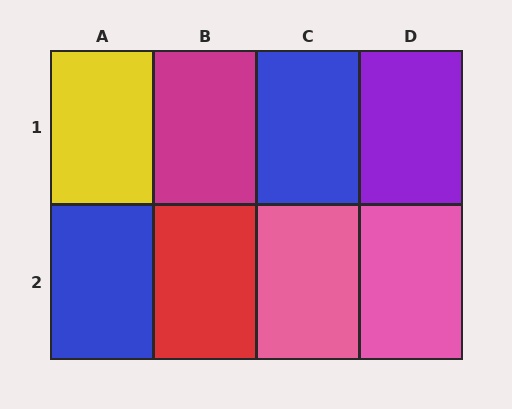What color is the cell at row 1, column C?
Blue.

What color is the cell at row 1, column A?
Yellow.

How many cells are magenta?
1 cell is magenta.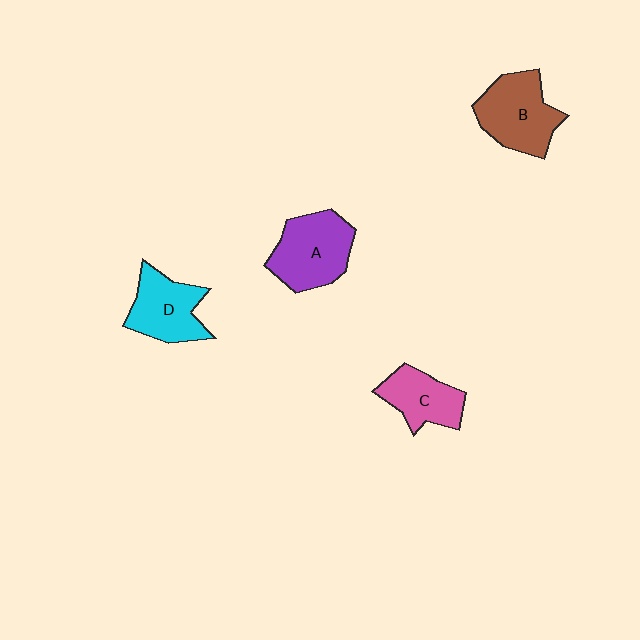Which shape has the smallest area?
Shape C (pink).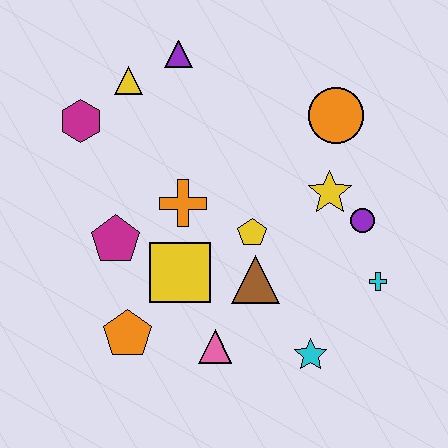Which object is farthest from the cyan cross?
The magenta hexagon is farthest from the cyan cross.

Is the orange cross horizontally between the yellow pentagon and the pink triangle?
No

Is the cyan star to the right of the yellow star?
No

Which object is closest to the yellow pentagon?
The brown triangle is closest to the yellow pentagon.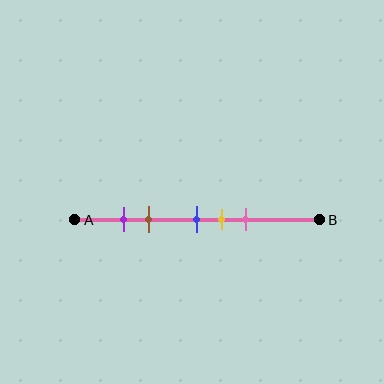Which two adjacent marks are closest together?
The purple and brown marks are the closest adjacent pair.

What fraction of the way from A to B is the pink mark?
The pink mark is approximately 70% (0.7) of the way from A to B.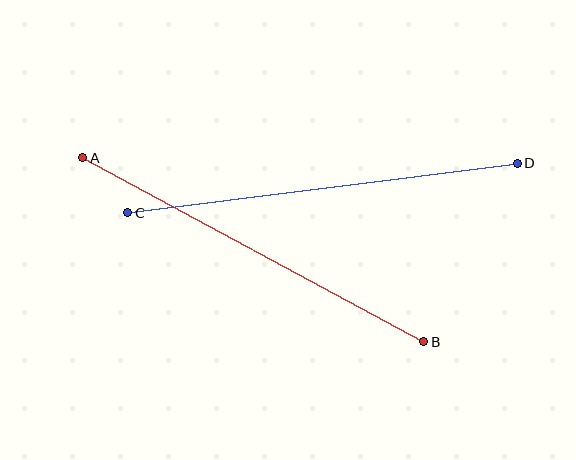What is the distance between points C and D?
The distance is approximately 393 pixels.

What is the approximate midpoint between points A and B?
The midpoint is at approximately (253, 250) pixels.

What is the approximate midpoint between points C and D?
The midpoint is at approximately (322, 188) pixels.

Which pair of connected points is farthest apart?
Points C and D are farthest apart.